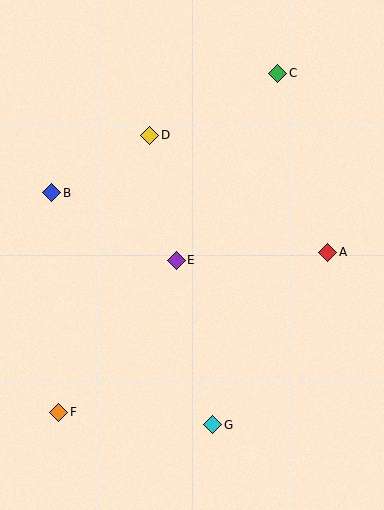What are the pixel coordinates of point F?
Point F is at (59, 412).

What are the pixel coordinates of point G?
Point G is at (213, 425).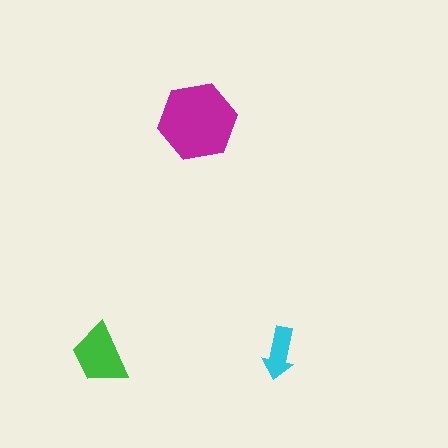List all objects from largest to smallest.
The magenta hexagon, the green trapezoid, the cyan arrow.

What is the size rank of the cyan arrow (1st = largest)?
3rd.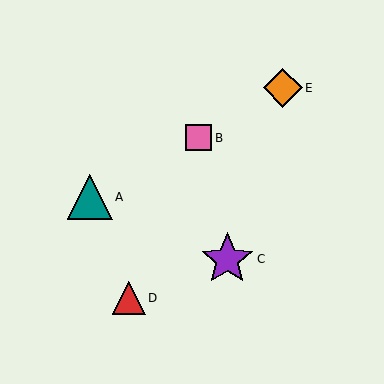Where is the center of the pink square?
The center of the pink square is at (199, 138).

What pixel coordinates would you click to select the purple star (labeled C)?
Click at (227, 259) to select the purple star C.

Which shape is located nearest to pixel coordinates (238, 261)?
The purple star (labeled C) at (227, 259) is nearest to that location.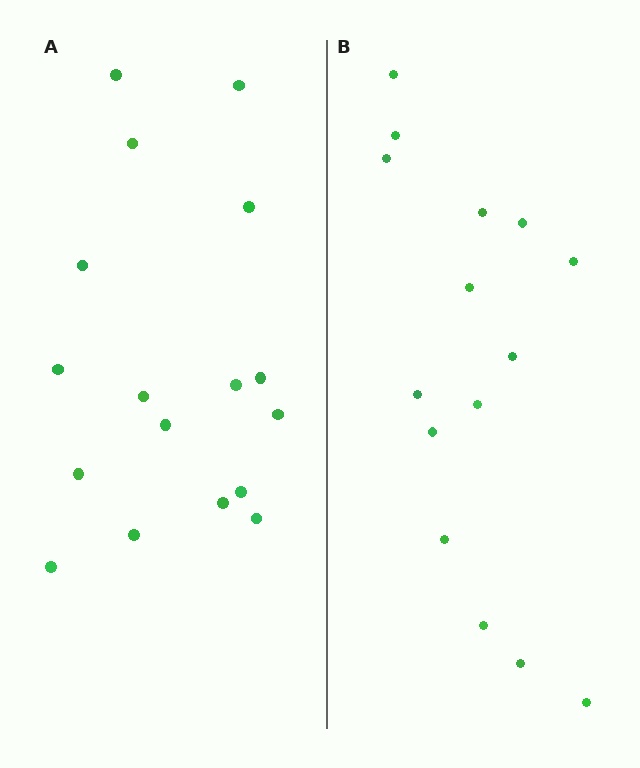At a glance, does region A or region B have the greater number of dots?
Region A (the left region) has more dots.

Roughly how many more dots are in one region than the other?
Region A has just a few more — roughly 2 or 3 more dots than region B.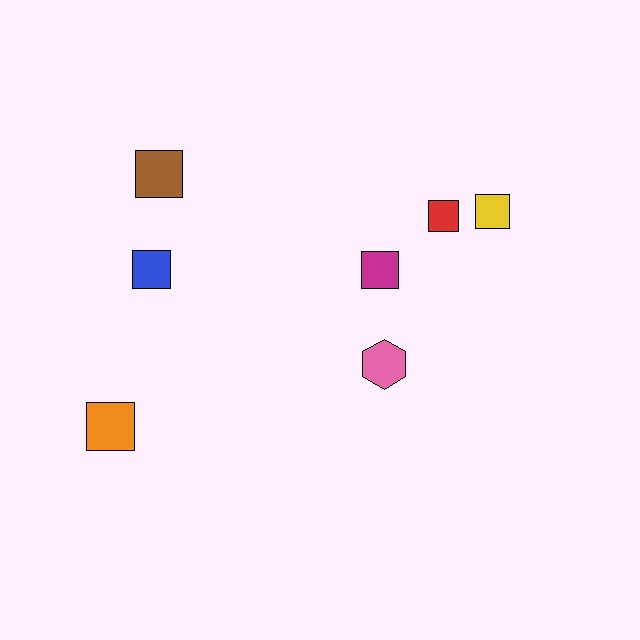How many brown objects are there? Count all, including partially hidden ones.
There is 1 brown object.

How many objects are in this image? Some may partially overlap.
There are 7 objects.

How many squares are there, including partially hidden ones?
There are 6 squares.